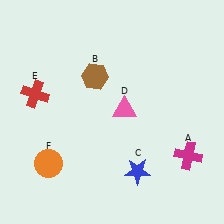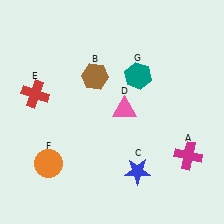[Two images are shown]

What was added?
A teal hexagon (G) was added in Image 2.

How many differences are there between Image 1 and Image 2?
There is 1 difference between the two images.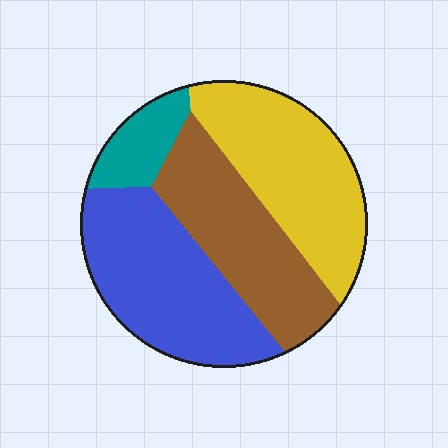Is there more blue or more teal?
Blue.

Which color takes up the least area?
Teal, at roughly 10%.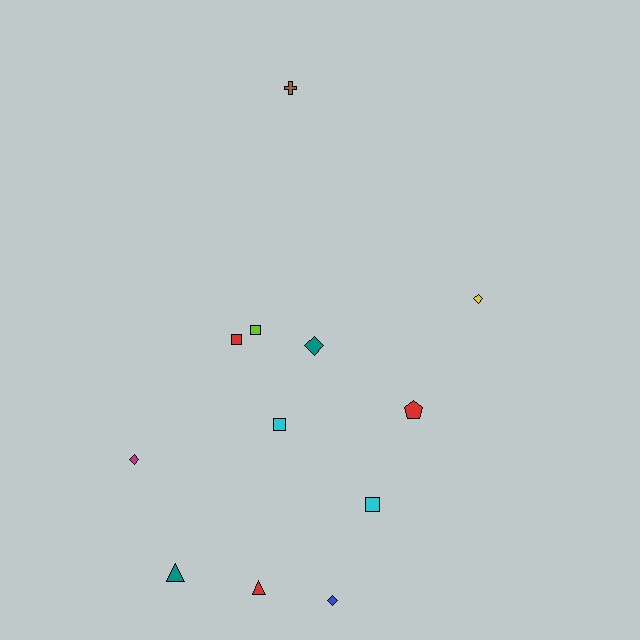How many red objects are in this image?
There are 3 red objects.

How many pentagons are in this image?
There is 1 pentagon.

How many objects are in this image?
There are 12 objects.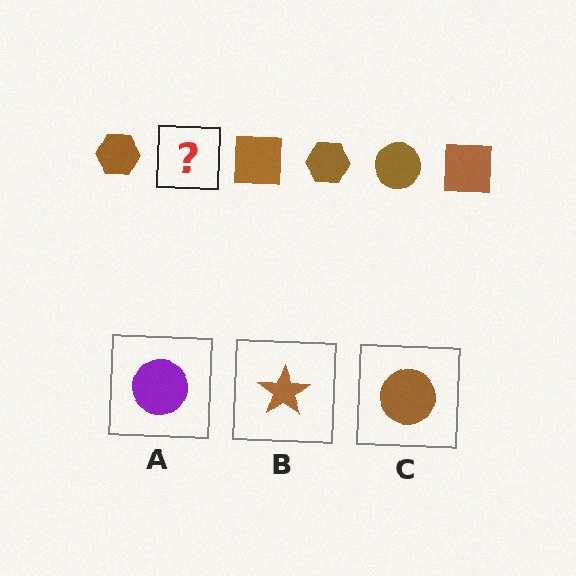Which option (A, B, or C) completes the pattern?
C.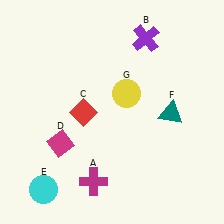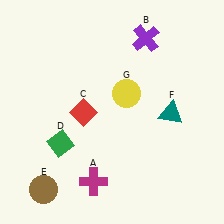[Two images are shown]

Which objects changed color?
D changed from magenta to green. E changed from cyan to brown.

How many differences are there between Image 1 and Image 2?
There are 2 differences between the two images.